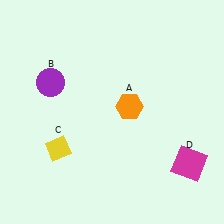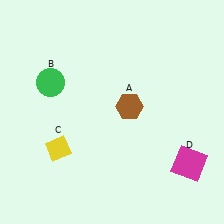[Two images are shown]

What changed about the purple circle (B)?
In Image 1, B is purple. In Image 2, it changed to green.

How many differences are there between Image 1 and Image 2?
There are 2 differences between the two images.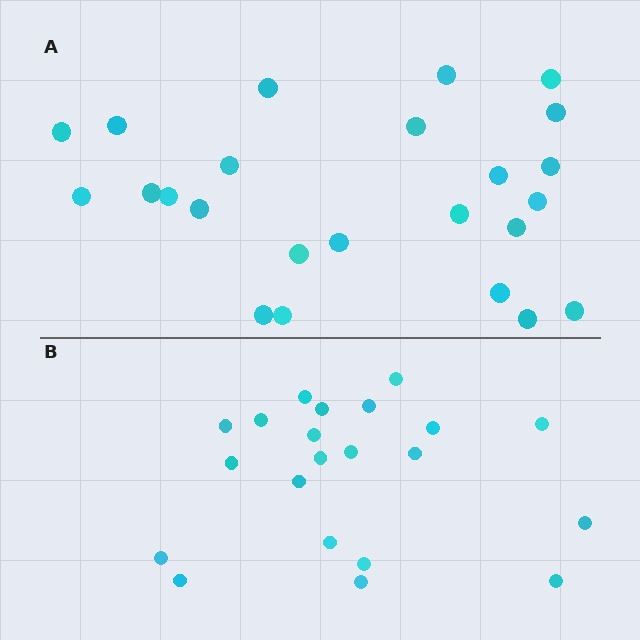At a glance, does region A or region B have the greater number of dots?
Region A (the top region) has more dots.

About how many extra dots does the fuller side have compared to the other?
Region A has just a few more — roughly 2 or 3 more dots than region B.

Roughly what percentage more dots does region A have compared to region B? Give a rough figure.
About 15% more.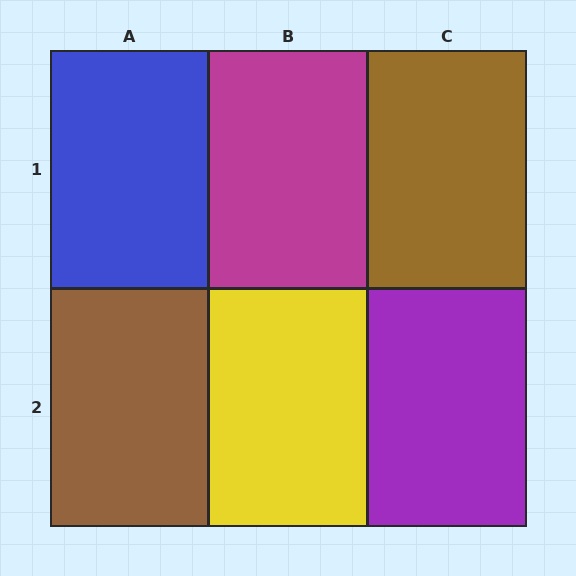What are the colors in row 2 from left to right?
Brown, yellow, purple.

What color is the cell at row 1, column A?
Blue.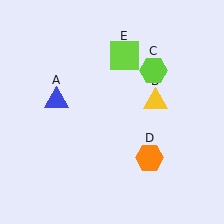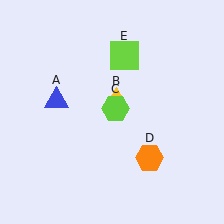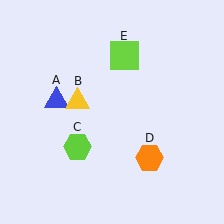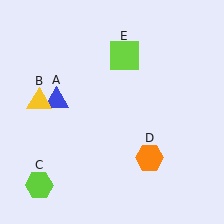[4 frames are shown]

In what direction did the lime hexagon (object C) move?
The lime hexagon (object C) moved down and to the left.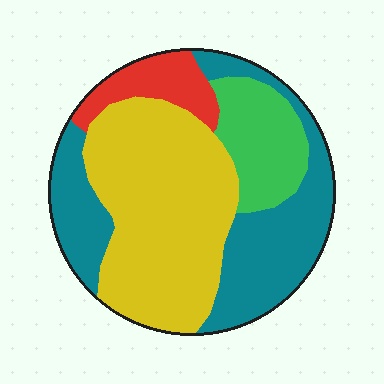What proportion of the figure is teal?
Teal takes up between a quarter and a half of the figure.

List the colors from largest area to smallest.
From largest to smallest: yellow, teal, green, red.